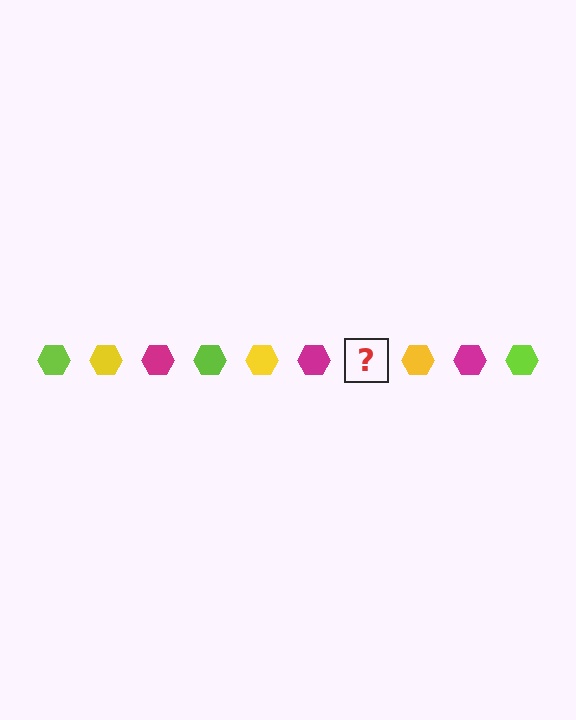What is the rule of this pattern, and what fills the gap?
The rule is that the pattern cycles through lime, yellow, magenta hexagons. The gap should be filled with a lime hexagon.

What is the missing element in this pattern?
The missing element is a lime hexagon.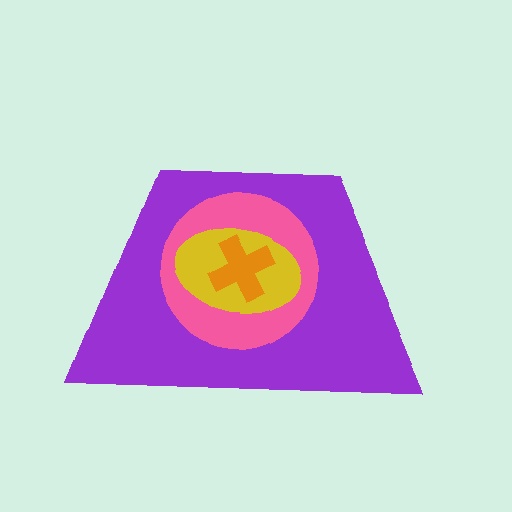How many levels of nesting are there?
4.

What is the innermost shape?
The orange cross.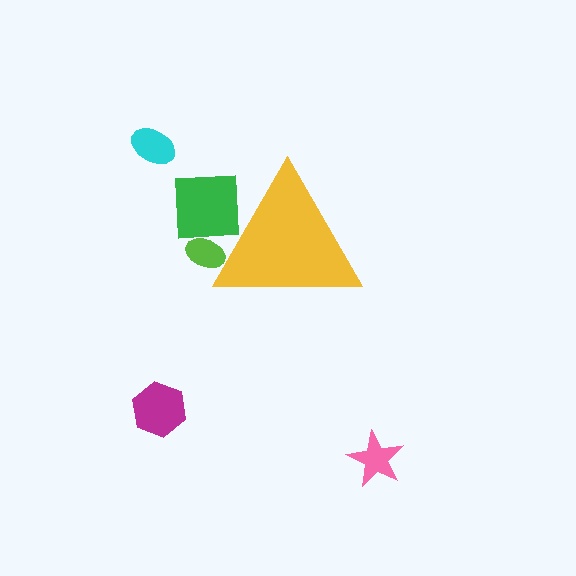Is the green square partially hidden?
Yes, the green square is partially hidden behind the yellow triangle.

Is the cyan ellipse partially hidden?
No, the cyan ellipse is fully visible.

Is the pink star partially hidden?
No, the pink star is fully visible.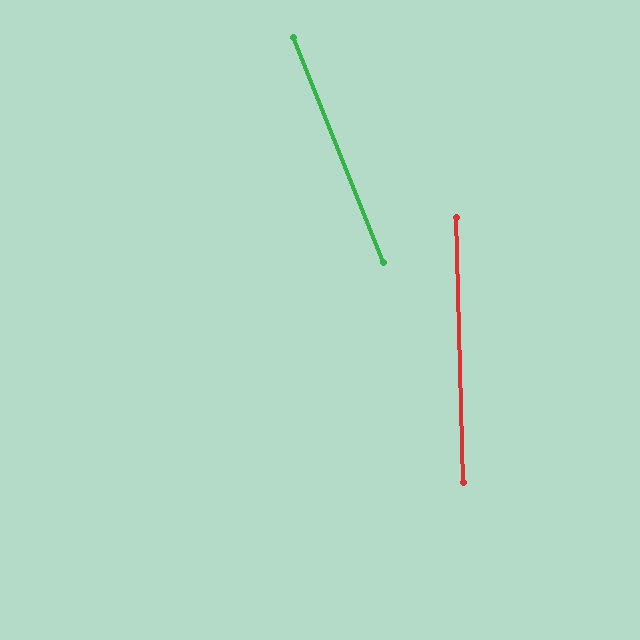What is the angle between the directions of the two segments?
Approximately 20 degrees.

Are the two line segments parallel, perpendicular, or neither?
Neither parallel nor perpendicular — they differ by about 20°.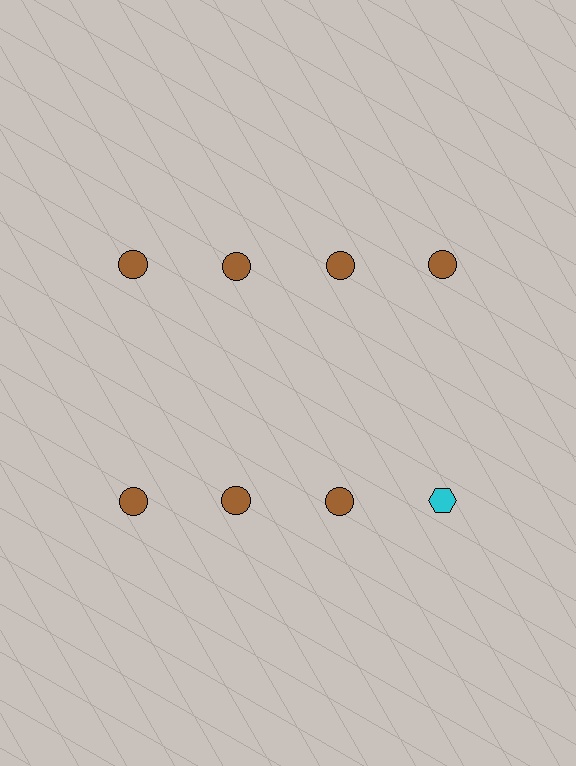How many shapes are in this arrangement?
There are 8 shapes arranged in a grid pattern.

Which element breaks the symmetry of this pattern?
The cyan hexagon in the second row, second from right column breaks the symmetry. All other shapes are brown circles.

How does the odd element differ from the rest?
It differs in both color (cyan instead of brown) and shape (hexagon instead of circle).